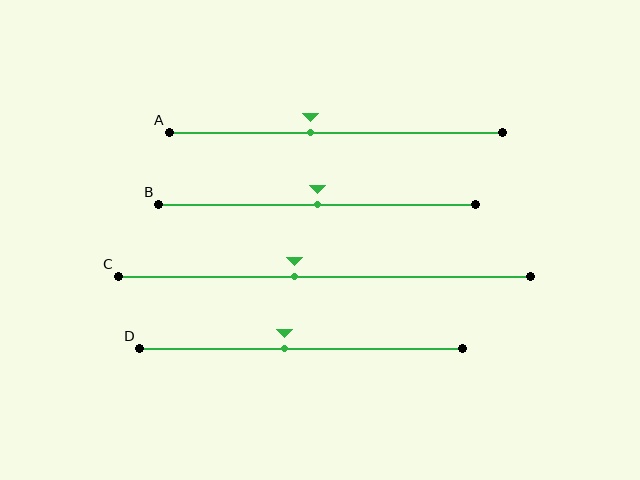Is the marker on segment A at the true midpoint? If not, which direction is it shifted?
No, the marker on segment A is shifted to the left by about 8% of the segment length.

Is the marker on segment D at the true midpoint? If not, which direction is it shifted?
No, the marker on segment D is shifted to the left by about 5% of the segment length.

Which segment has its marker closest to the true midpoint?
Segment B has its marker closest to the true midpoint.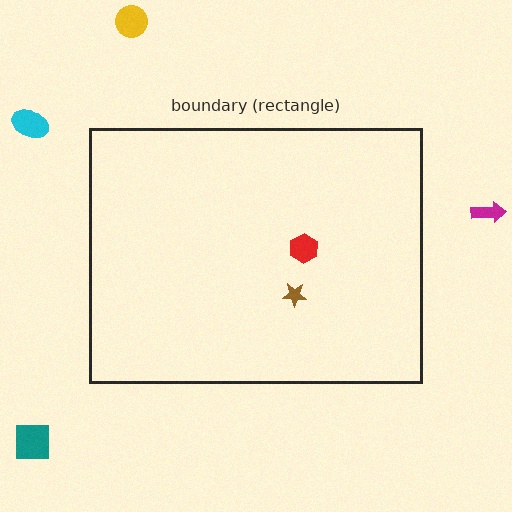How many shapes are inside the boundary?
2 inside, 4 outside.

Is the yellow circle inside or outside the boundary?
Outside.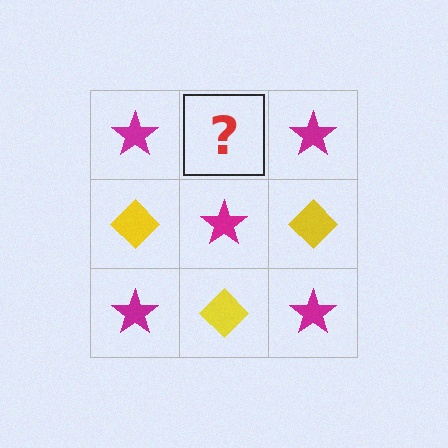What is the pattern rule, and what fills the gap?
The rule is that it alternates magenta star and yellow diamond in a checkerboard pattern. The gap should be filled with a yellow diamond.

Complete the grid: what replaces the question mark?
The question mark should be replaced with a yellow diamond.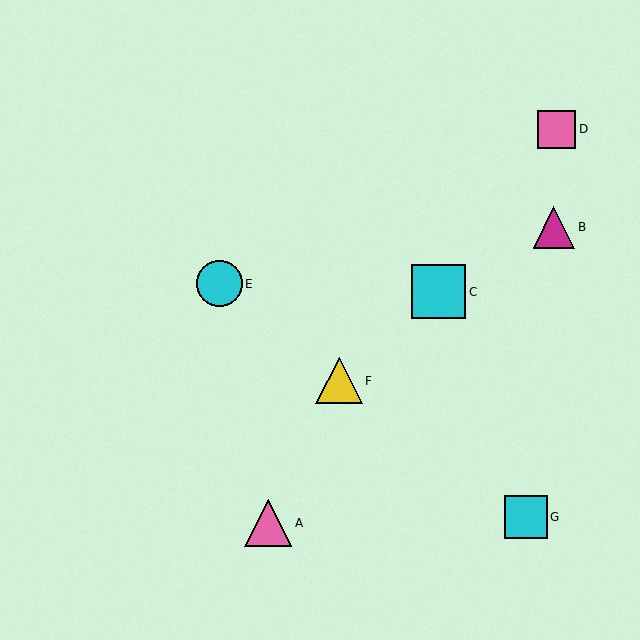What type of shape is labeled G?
Shape G is a cyan square.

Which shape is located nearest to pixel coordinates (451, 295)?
The cyan square (labeled C) at (439, 292) is nearest to that location.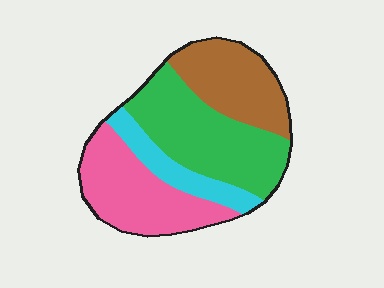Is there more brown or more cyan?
Brown.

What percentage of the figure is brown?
Brown takes up about one quarter (1/4) of the figure.